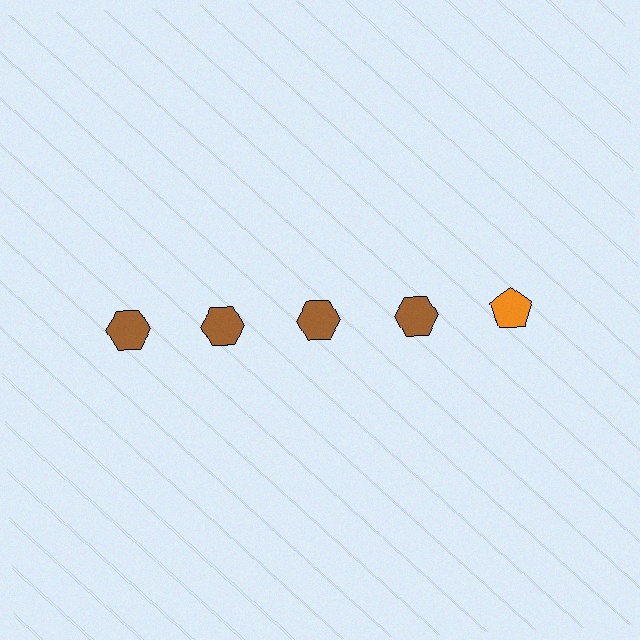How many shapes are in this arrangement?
There are 5 shapes arranged in a grid pattern.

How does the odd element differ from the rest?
It differs in both color (orange instead of brown) and shape (pentagon instead of hexagon).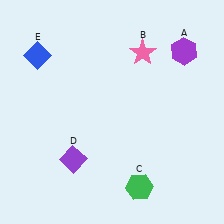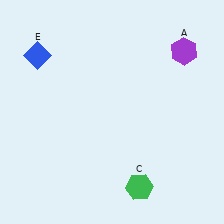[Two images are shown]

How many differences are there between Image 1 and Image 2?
There are 2 differences between the two images.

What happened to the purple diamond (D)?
The purple diamond (D) was removed in Image 2. It was in the bottom-left area of Image 1.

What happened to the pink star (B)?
The pink star (B) was removed in Image 2. It was in the top-right area of Image 1.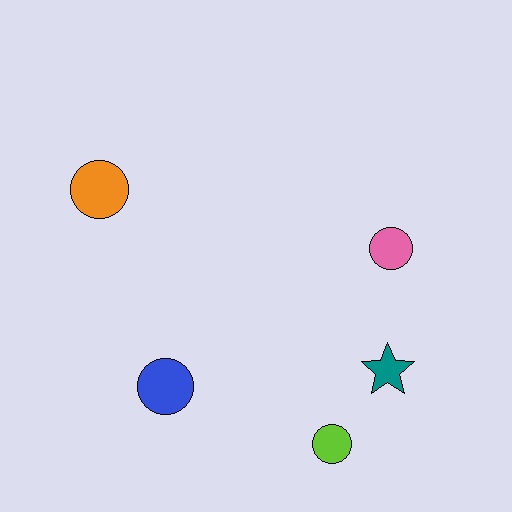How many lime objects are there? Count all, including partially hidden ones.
There is 1 lime object.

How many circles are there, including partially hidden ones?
There are 4 circles.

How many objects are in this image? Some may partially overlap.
There are 5 objects.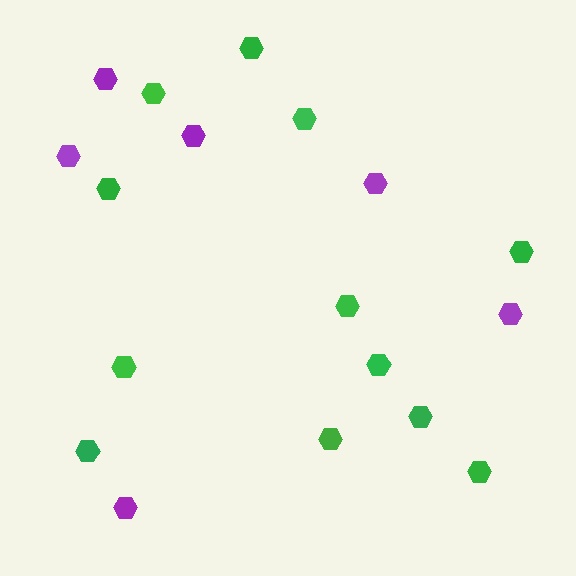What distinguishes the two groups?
There are 2 groups: one group of green hexagons (12) and one group of purple hexagons (6).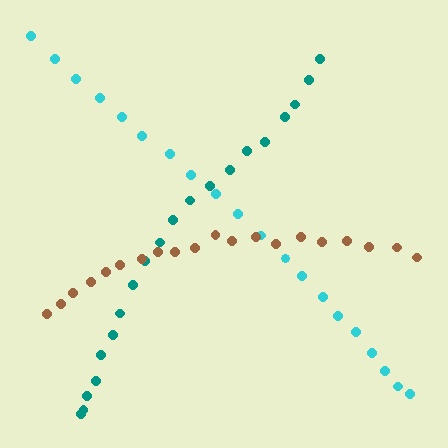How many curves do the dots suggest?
There are 3 distinct paths.